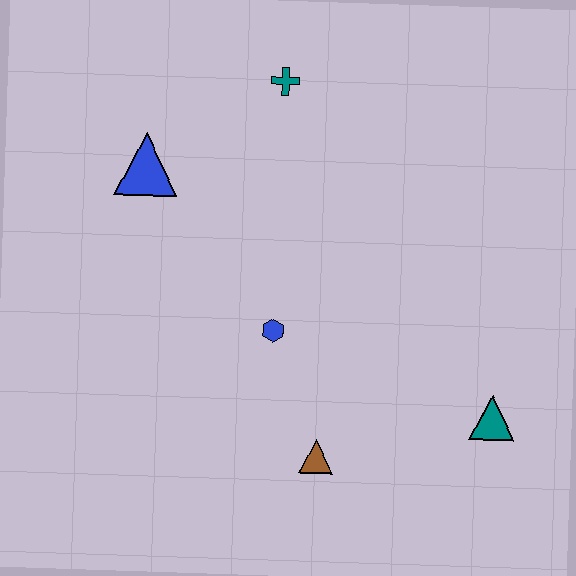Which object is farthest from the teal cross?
The teal triangle is farthest from the teal cross.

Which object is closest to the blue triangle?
The teal cross is closest to the blue triangle.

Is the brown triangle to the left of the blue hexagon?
No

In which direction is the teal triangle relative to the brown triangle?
The teal triangle is to the right of the brown triangle.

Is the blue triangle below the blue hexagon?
No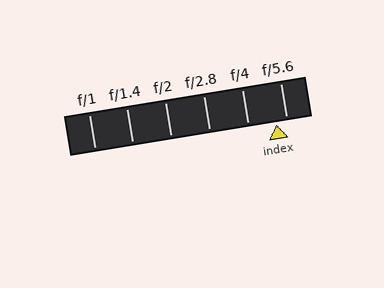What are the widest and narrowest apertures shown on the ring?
The widest aperture shown is f/1 and the narrowest is f/5.6.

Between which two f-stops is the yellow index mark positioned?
The index mark is between f/4 and f/5.6.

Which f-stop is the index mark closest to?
The index mark is closest to f/5.6.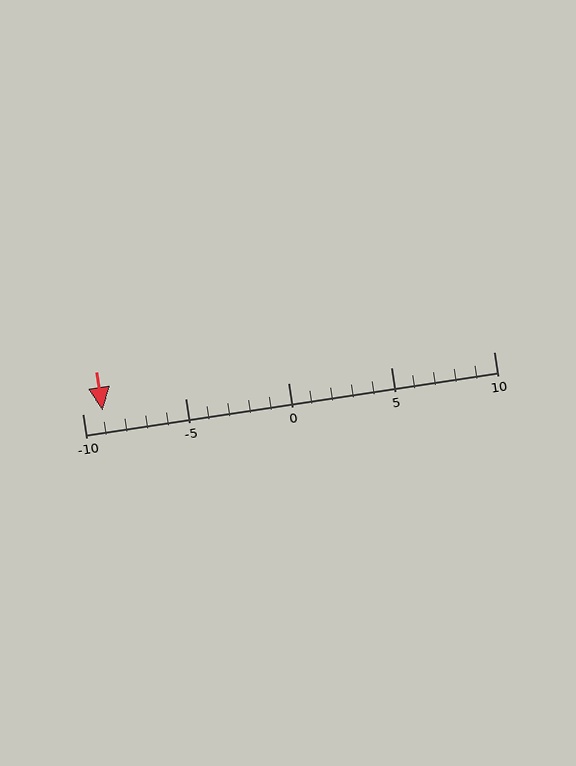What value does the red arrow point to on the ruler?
The red arrow points to approximately -9.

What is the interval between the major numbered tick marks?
The major tick marks are spaced 5 units apart.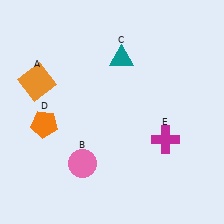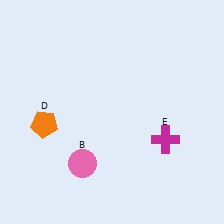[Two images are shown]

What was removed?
The teal triangle (C), the orange square (A) were removed in Image 2.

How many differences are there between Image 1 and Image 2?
There are 2 differences between the two images.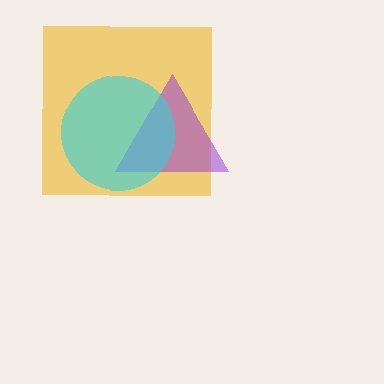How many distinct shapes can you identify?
There are 3 distinct shapes: a yellow square, a purple triangle, a cyan circle.